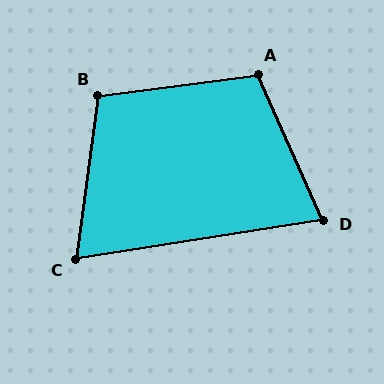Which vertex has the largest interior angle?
A, at approximately 107 degrees.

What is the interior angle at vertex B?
Approximately 105 degrees (obtuse).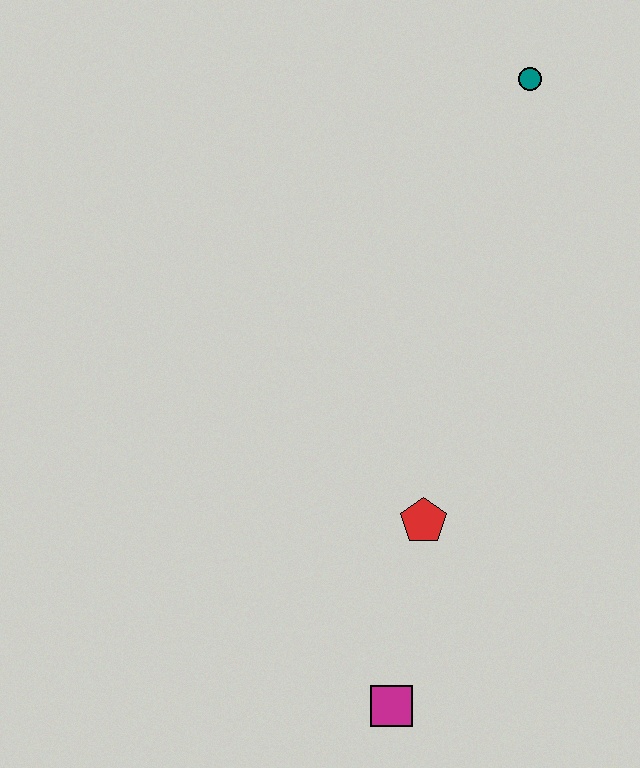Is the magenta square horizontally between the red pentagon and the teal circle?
No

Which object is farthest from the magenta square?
The teal circle is farthest from the magenta square.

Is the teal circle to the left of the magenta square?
No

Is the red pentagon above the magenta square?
Yes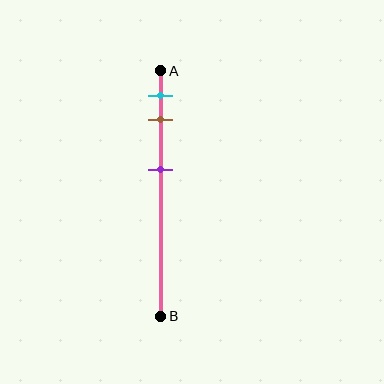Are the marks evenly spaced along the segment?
No, the marks are not evenly spaced.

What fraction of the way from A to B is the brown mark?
The brown mark is approximately 20% (0.2) of the way from A to B.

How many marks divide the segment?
There are 3 marks dividing the segment.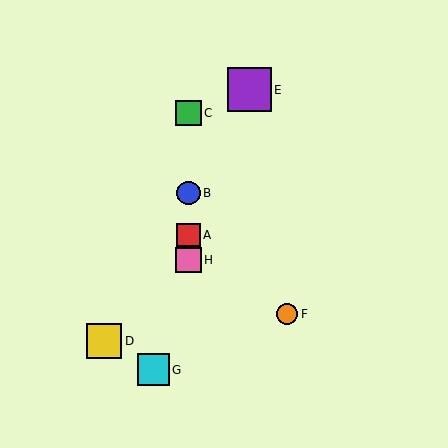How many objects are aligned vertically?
4 objects (A, B, C, H) are aligned vertically.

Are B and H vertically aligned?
Yes, both are at x≈188.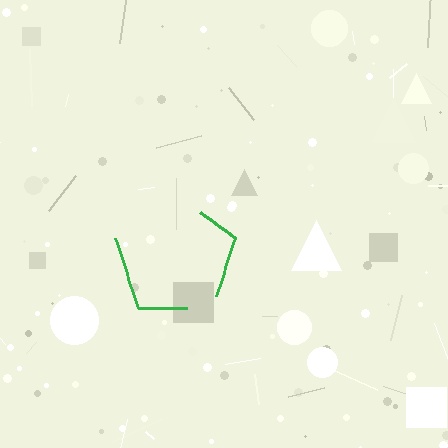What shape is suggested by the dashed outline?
The dashed outline suggests a pentagon.